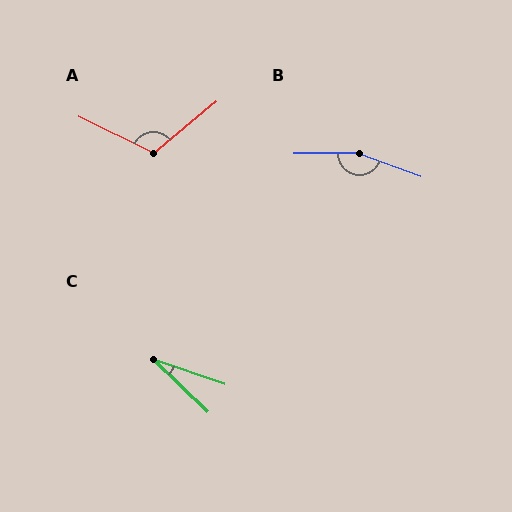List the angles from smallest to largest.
C (26°), A (114°), B (160°).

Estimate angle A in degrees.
Approximately 114 degrees.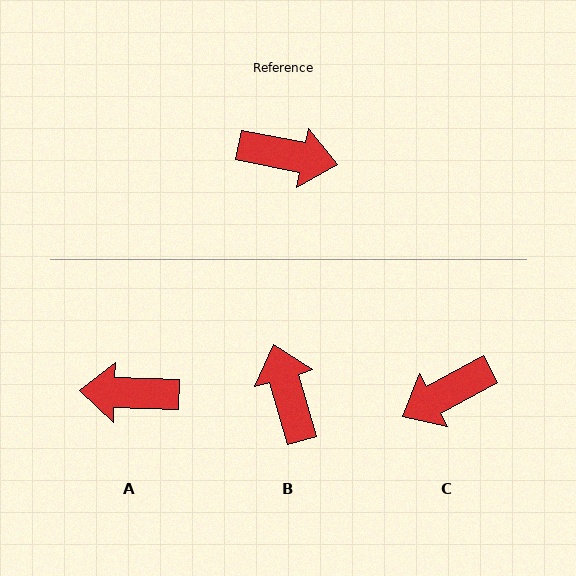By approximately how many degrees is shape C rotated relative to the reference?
Approximately 141 degrees clockwise.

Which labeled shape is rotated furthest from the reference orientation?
A, about 171 degrees away.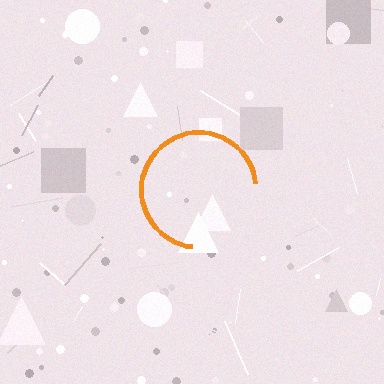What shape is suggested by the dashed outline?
The dashed outline suggests a circle.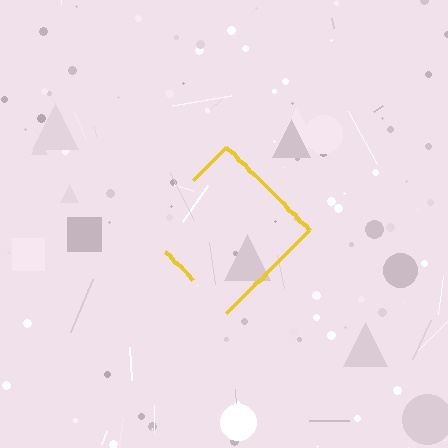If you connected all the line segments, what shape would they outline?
They would outline a diamond.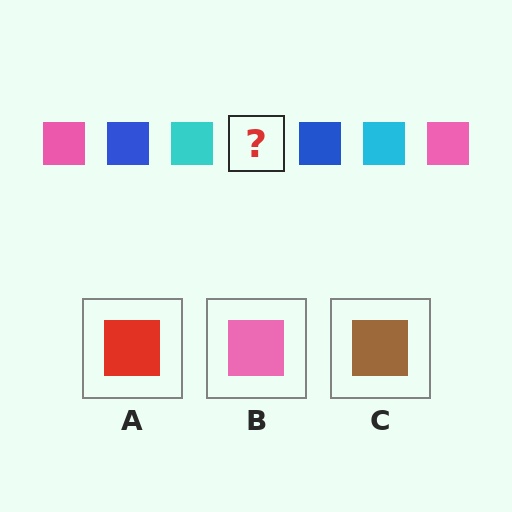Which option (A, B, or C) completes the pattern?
B.